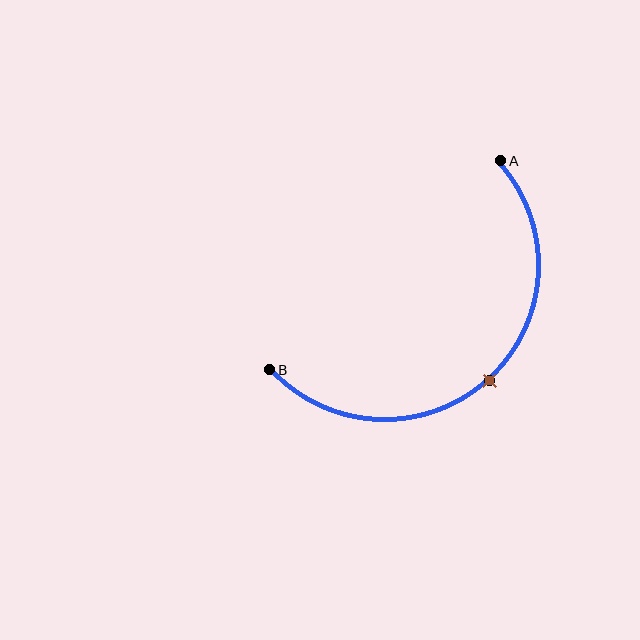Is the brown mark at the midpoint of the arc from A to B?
Yes. The brown mark lies on the arc at equal arc-length from both A and B — it is the arc midpoint.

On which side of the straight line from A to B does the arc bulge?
The arc bulges below and to the right of the straight line connecting A and B.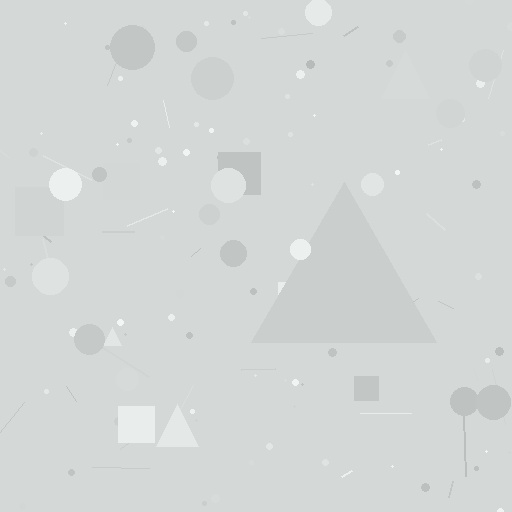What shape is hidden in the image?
A triangle is hidden in the image.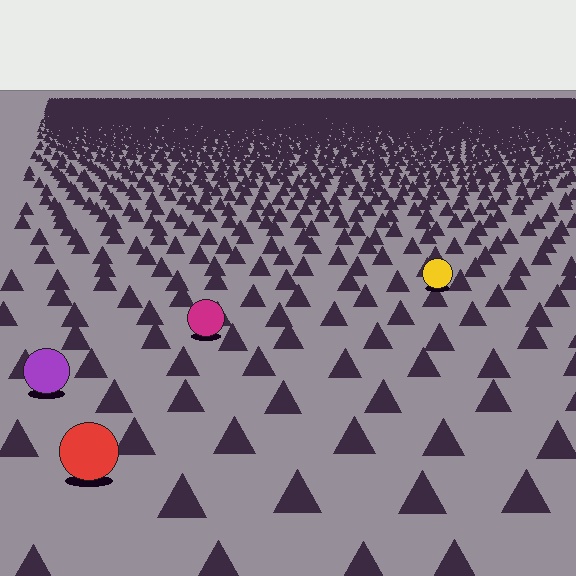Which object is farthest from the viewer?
The yellow circle is farthest from the viewer. It appears smaller and the ground texture around it is denser.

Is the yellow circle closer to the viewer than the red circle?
No. The red circle is closer — you can tell from the texture gradient: the ground texture is coarser near it.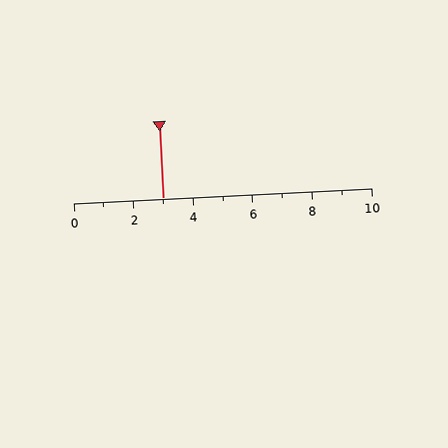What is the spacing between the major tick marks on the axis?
The major ticks are spaced 2 apart.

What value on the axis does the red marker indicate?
The marker indicates approximately 3.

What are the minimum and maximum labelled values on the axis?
The axis runs from 0 to 10.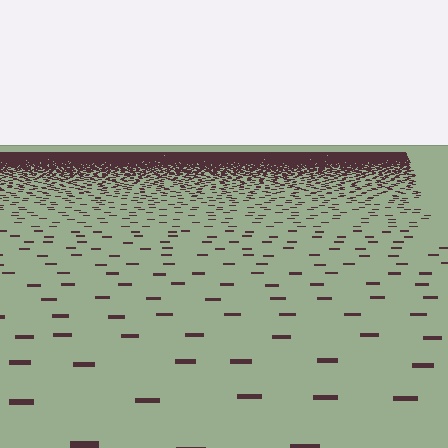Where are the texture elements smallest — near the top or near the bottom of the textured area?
Near the top.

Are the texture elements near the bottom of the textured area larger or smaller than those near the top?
Larger. Near the bottom, elements are closer to the viewer and appear at a bigger on-screen size.